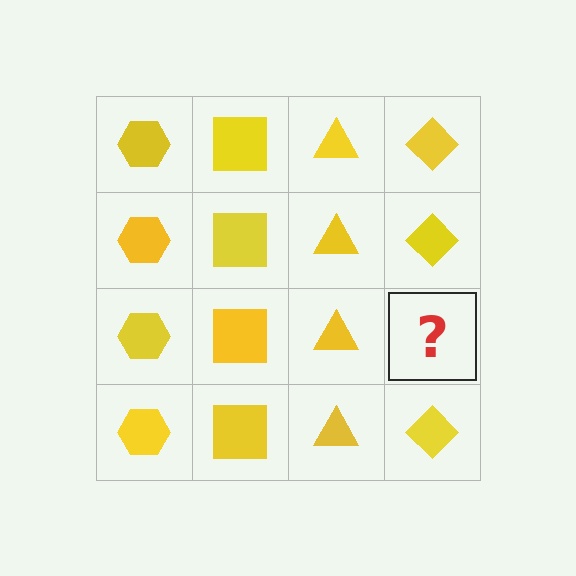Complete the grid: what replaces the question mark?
The question mark should be replaced with a yellow diamond.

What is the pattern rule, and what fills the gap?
The rule is that each column has a consistent shape. The gap should be filled with a yellow diamond.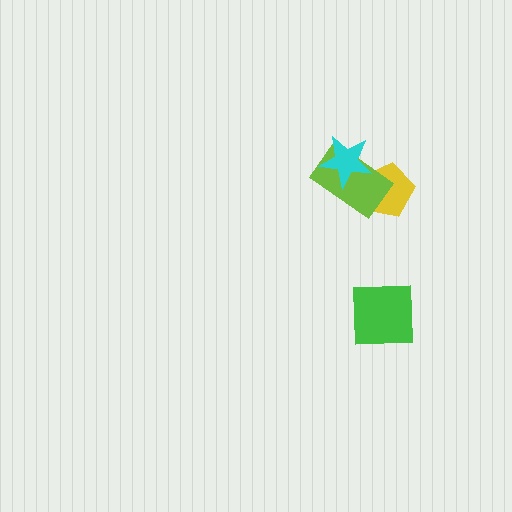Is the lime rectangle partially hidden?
Yes, it is partially covered by another shape.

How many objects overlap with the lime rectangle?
2 objects overlap with the lime rectangle.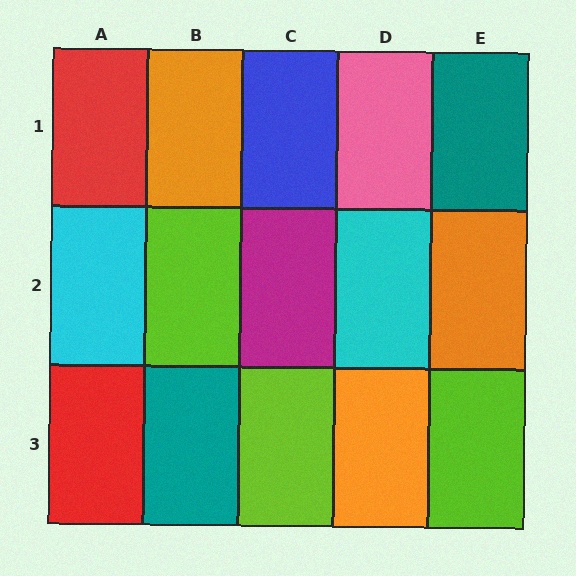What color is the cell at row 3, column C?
Lime.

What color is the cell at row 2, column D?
Cyan.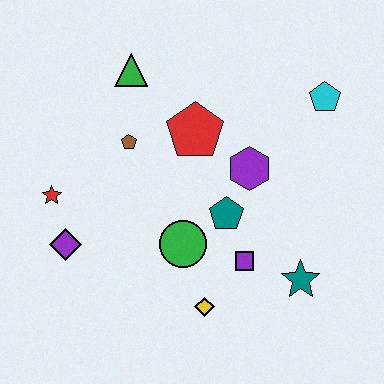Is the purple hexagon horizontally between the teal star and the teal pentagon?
Yes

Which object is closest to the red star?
The purple diamond is closest to the red star.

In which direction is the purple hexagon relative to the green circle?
The purple hexagon is above the green circle.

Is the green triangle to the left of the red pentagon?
Yes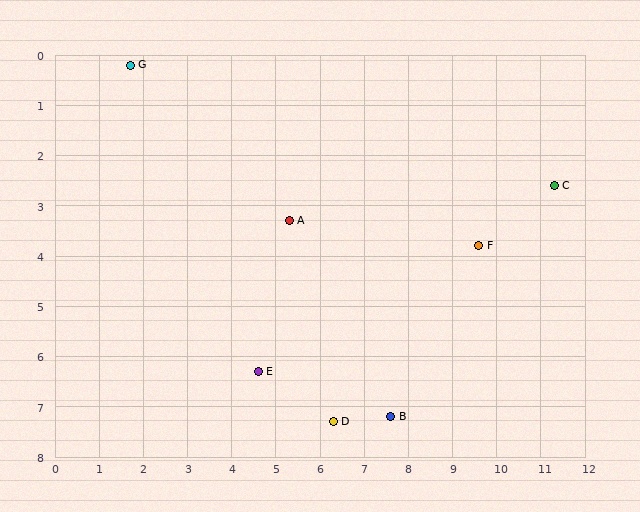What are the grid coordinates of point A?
Point A is at approximately (5.3, 3.3).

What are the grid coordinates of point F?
Point F is at approximately (9.6, 3.8).